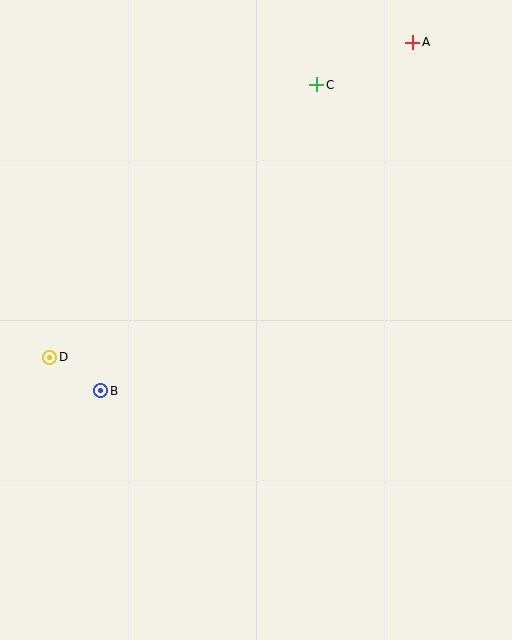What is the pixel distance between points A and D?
The distance between A and D is 481 pixels.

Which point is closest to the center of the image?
Point B at (101, 391) is closest to the center.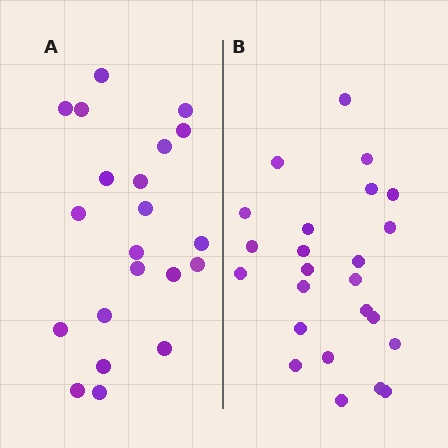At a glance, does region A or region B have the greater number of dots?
Region B (the right region) has more dots.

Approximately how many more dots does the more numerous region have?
Region B has just a few more — roughly 2 or 3 more dots than region A.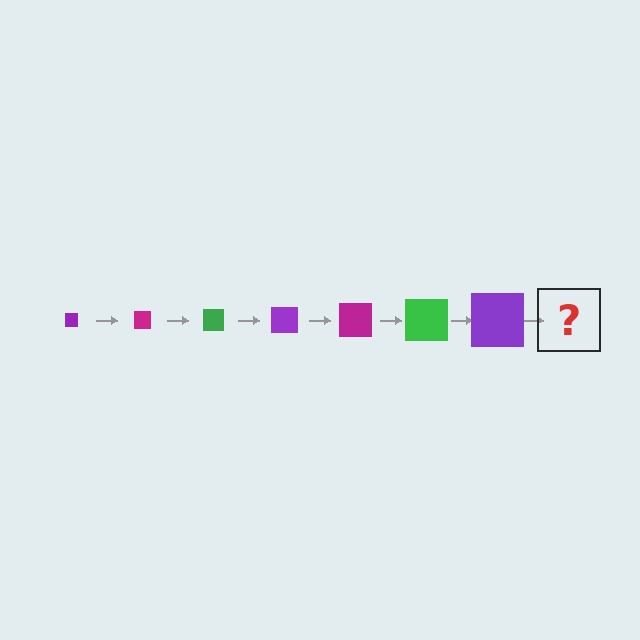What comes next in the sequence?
The next element should be a magenta square, larger than the previous one.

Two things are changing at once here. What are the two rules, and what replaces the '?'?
The two rules are that the square grows larger each step and the color cycles through purple, magenta, and green. The '?' should be a magenta square, larger than the previous one.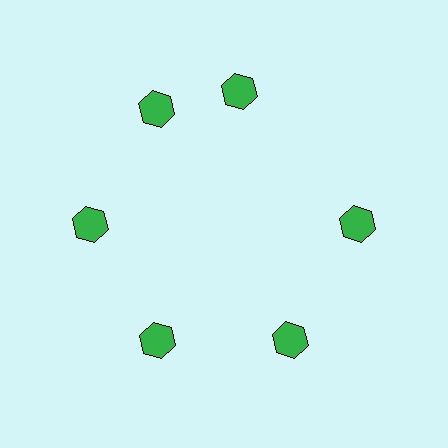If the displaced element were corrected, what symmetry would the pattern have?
It would have 6-fold rotational symmetry — the pattern would map onto itself every 60 degrees.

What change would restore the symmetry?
The symmetry would be restored by rotating it back into even spacing with its neighbors so that all 6 hexagons sit at equal angles and equal distance from the center.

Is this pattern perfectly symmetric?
No. The 6 green hexagons are arranged in a ring, but one element near the 1 o'clock position is rotated out of alignment along the ring, breaking the 6-fold rotational symmetry.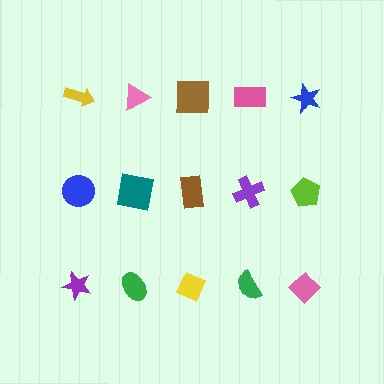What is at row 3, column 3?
A yellow diamond.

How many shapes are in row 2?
5 shapes.